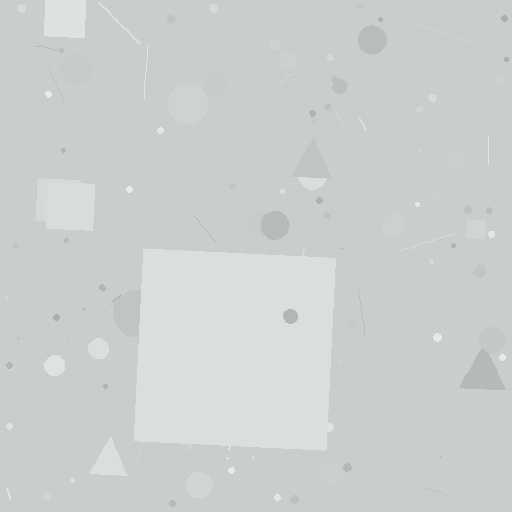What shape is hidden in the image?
A square is hidden in the image.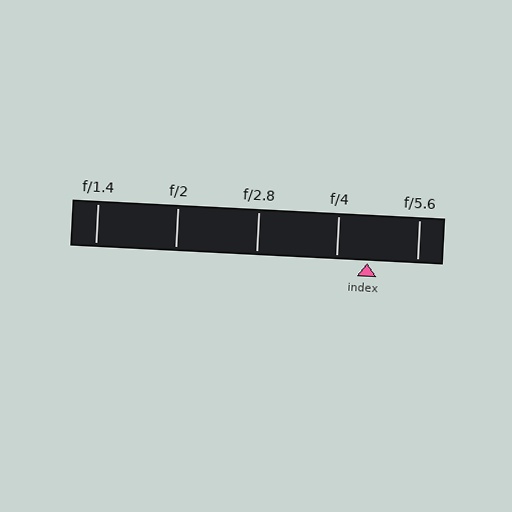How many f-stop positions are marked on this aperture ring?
There are 5 f-stop positions marked.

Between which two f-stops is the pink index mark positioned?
The index mark is between f/4 and f/5.6.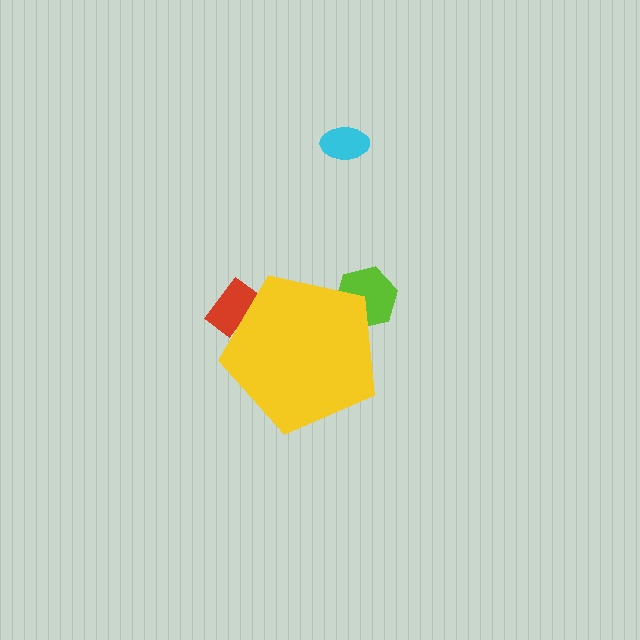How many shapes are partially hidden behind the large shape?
3 shapes are partially hidden.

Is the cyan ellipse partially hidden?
No, the cyan ellipse is fully visible.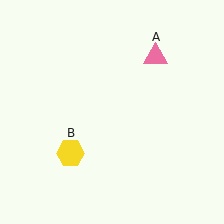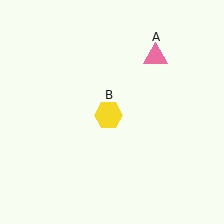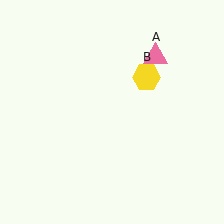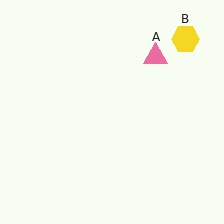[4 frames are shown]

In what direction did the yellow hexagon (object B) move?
The yellow hexagon (object B) moved up and to the right.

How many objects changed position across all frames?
1 object changed position: yellow hexagon (object B).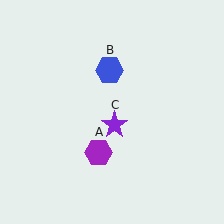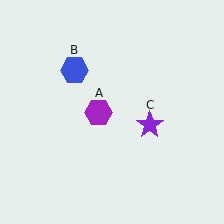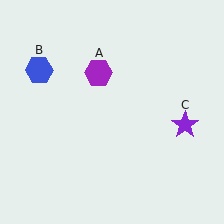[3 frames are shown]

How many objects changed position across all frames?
3 objects changed position: purple hexagon (object A), blue hexagon (object B), purple star (object C).